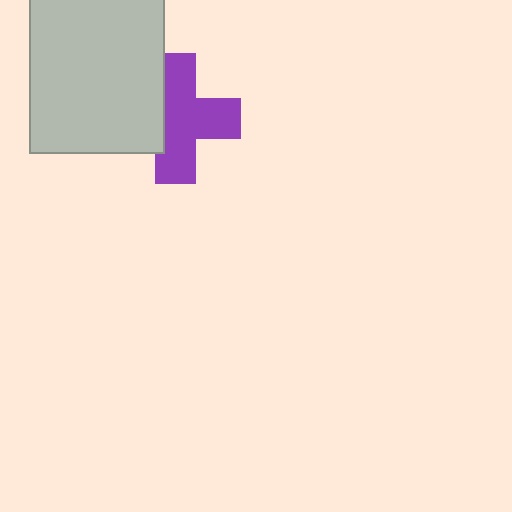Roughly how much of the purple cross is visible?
Most of it is visible (roughly 68%).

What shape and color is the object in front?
The object in front is a light gray rectangle.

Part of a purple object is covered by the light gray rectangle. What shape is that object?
It is a cross.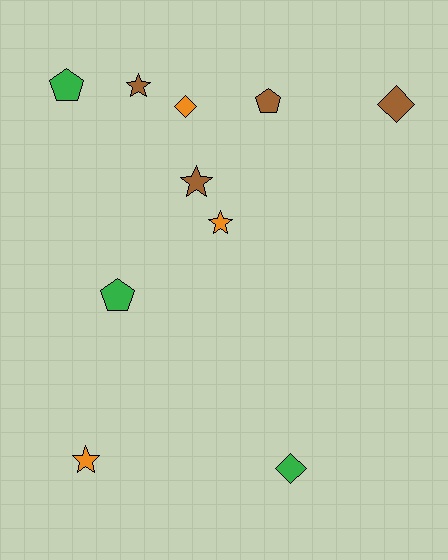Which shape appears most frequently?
Star, with 4 objects.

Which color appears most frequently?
Brown, with 4 objects.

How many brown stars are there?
There are 2 brown stars.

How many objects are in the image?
There are 10 objects.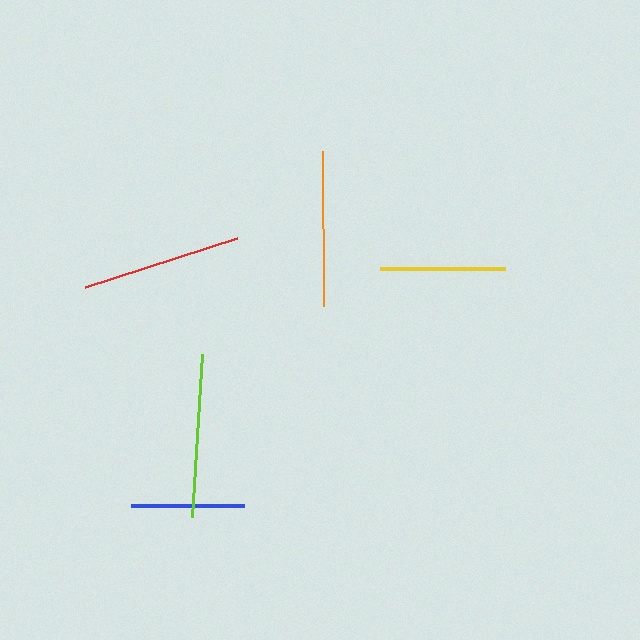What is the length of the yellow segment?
The yellow segment is approximately 125 pixels long.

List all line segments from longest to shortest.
From longest to shortest: lime, red, orange, yellow, blue.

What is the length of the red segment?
The red segment is approximately 160 pixels long.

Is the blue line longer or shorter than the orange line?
The orange line is longer than the blue line.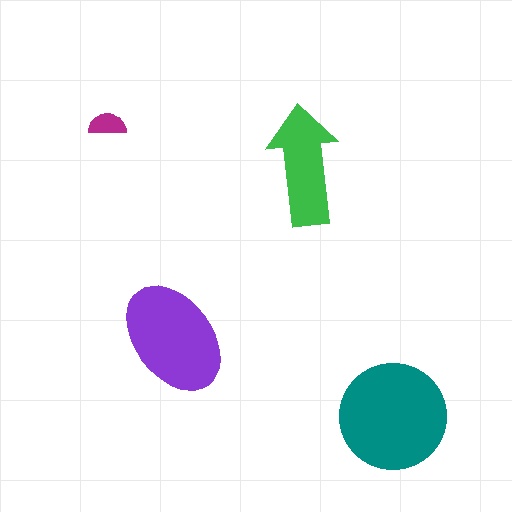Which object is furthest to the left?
The magenta semicircle is leftmost.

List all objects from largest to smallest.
The teal circle, the purple ellipse, the green arrow, the magenta semicircle.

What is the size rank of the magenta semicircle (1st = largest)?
4th.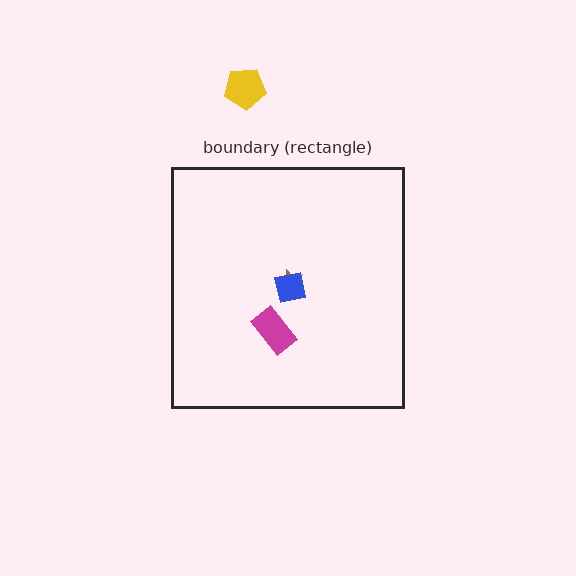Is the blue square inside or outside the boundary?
Inside.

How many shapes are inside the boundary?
3 inside, 1 outside.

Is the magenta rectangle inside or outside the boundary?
Inside.